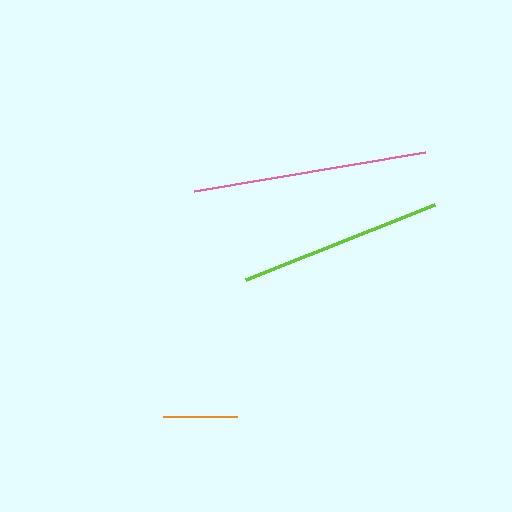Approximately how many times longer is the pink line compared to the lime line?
The pink line is approximately 1.2 times the length of the lime line.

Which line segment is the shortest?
The orange line is the shortest at approximately 74 pixels.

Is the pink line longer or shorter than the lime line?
The pink line is longer than the lime line.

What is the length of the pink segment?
The pink segment is approximately 234 pixels long.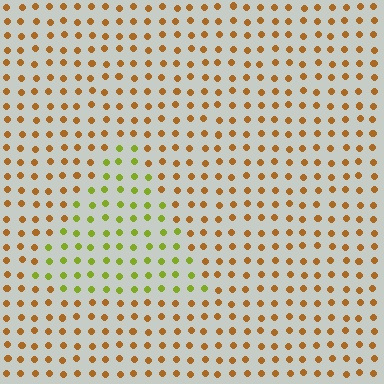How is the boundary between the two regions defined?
The boundary is defined purely by a slight shift in hue (about 47 degrees). Spacing, size, and orientation are identical on both sides.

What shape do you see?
I see a triangle.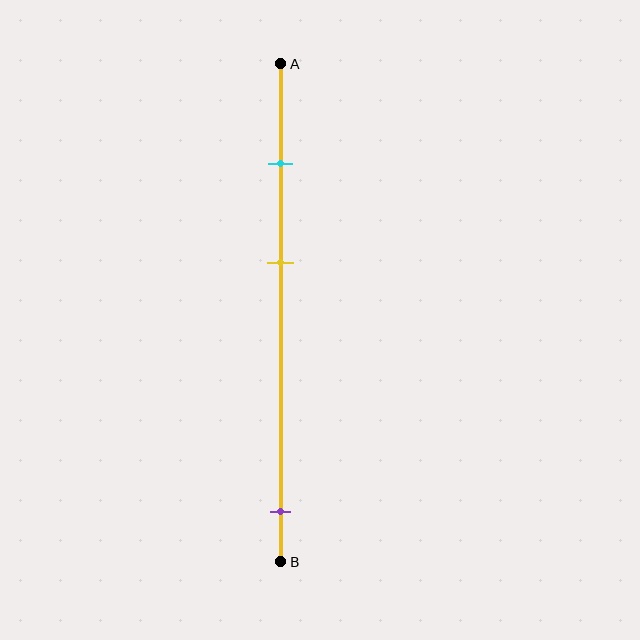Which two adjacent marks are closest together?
The cyan and yellow marks are the closest adjacent pair.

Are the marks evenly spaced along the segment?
No, the marks are not evenly spaced.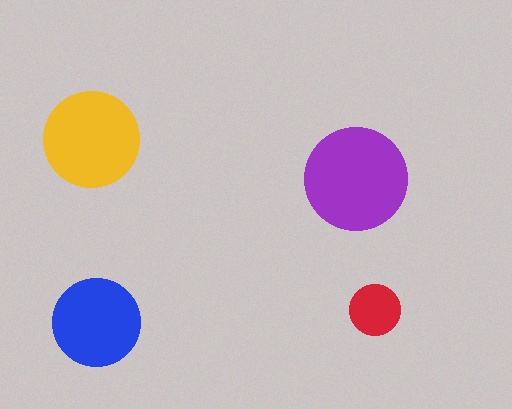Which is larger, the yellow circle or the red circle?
The yellow one.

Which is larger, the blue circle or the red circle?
The blue one.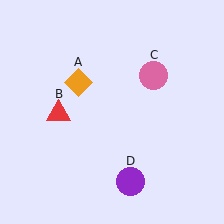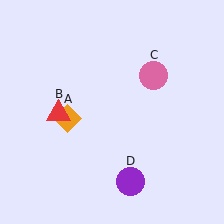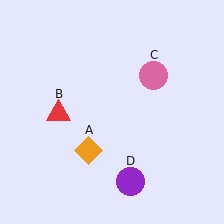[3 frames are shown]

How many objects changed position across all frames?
1 object changed position: orange diamond (object A).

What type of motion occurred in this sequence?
The orange diamond (object A) rotated counterclockwise around the center of the scene.